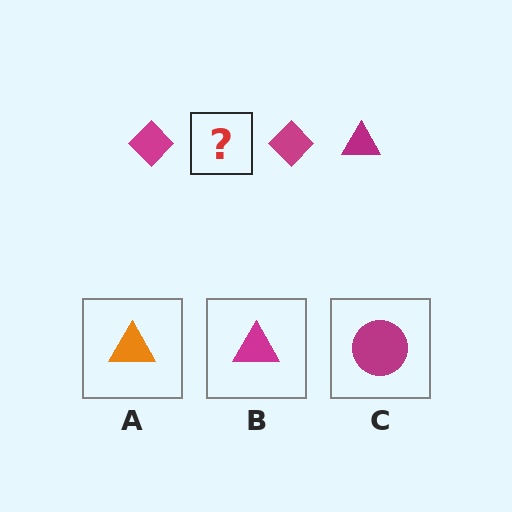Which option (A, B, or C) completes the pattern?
B.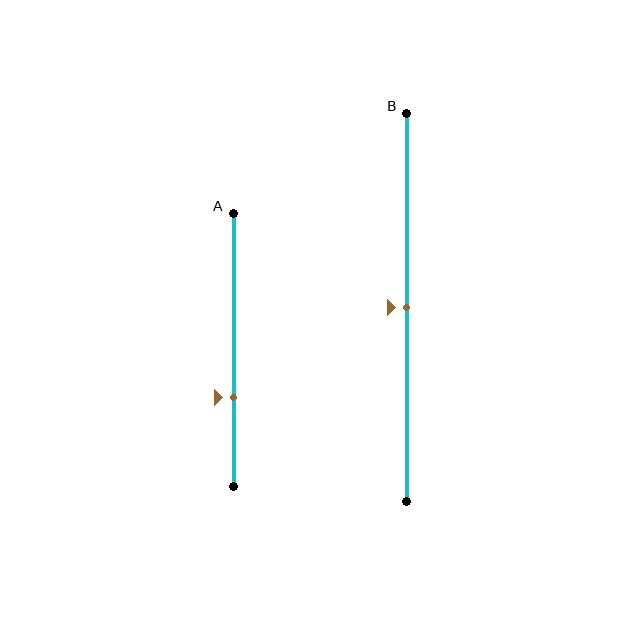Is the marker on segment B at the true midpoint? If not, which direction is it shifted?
Yes, the marker on segment B is at the true midpoint.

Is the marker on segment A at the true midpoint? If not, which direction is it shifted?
No, the marker on segment A is shifted downward by about 18% of the segment length.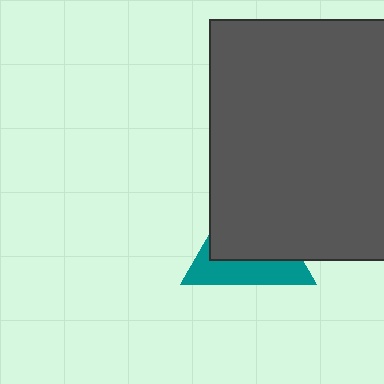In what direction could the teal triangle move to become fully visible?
The teal triangle could move toward the lower-left. That would shift it out from behind the dark gray square entirely.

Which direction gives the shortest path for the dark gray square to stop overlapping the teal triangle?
Moving toward the upper-right gives the shortest separation.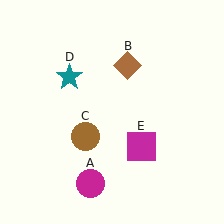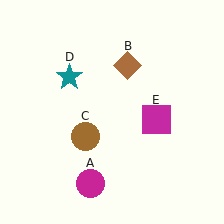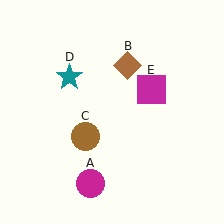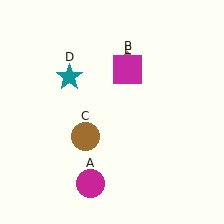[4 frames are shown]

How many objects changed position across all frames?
1 object changed position: magenta square (object E).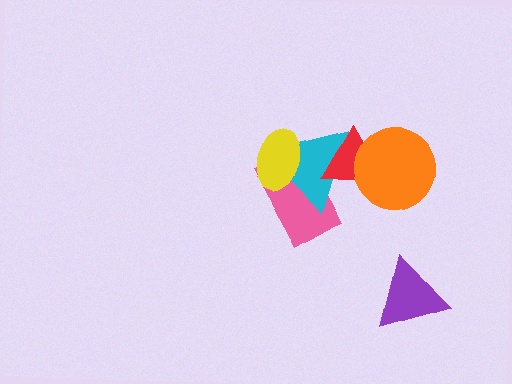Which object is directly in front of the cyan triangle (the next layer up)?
The yellow ellipse is directly in front of the cyan triangle.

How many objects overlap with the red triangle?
3 objects overlap with the red triangle.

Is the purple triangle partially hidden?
No, no other shape covers it.